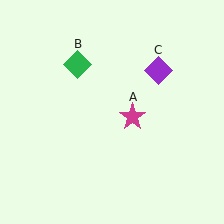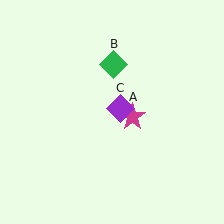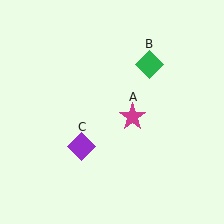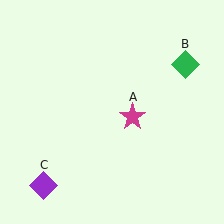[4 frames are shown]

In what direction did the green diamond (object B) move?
The green diamond (object B) moved right.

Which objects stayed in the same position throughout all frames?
Magenta star (object A) remained stationary.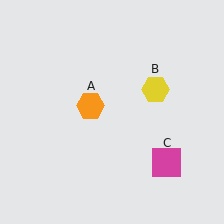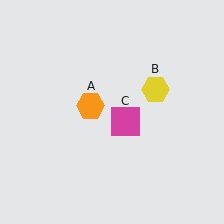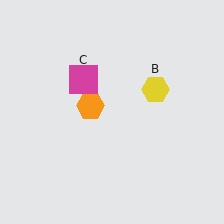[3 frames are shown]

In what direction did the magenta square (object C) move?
The magenta square (object C) moved up and to the left.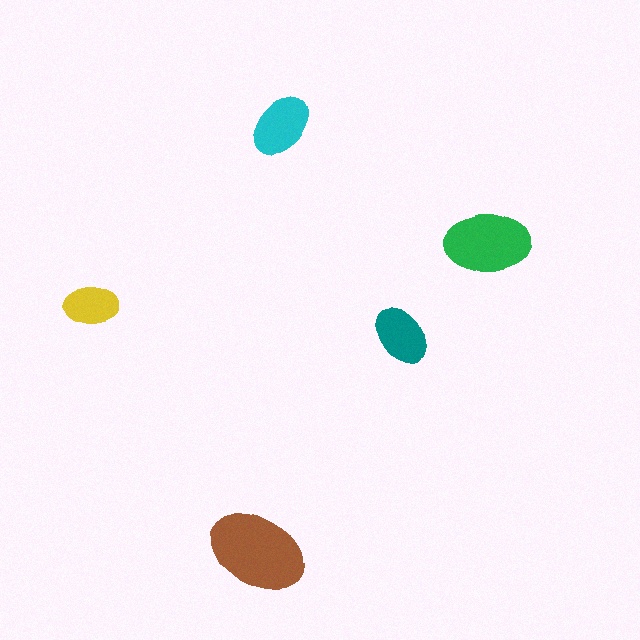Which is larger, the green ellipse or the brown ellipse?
The brown one.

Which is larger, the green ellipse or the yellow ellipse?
The green one.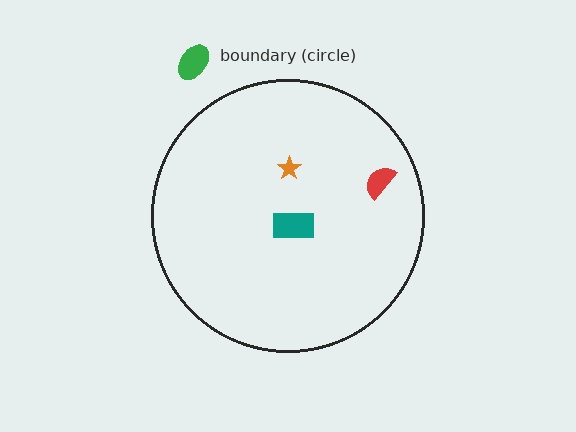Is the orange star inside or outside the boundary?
Inside.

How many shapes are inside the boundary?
3 inside, 1 outside.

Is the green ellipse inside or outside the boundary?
Outside.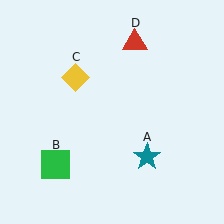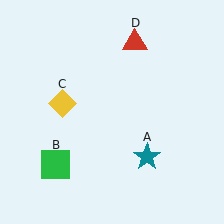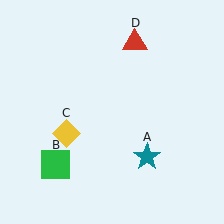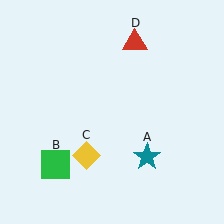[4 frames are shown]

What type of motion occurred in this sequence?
The yellow diamond (object C) rotated counterclockwise around the center of the scene.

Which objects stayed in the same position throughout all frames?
Teal star (object A) and green square (object B) and red triangle (object D) remained stationary.